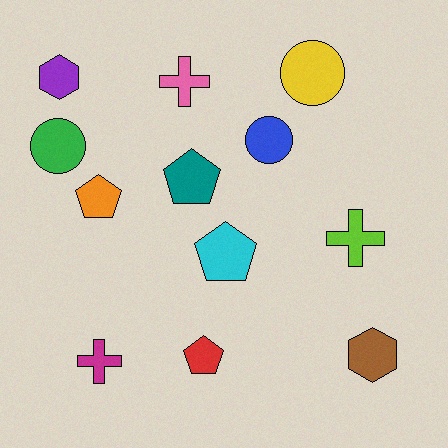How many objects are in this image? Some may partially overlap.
There are 12 objects.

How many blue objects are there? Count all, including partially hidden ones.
There is 1 blue object.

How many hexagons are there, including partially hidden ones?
There are 2 hexagons.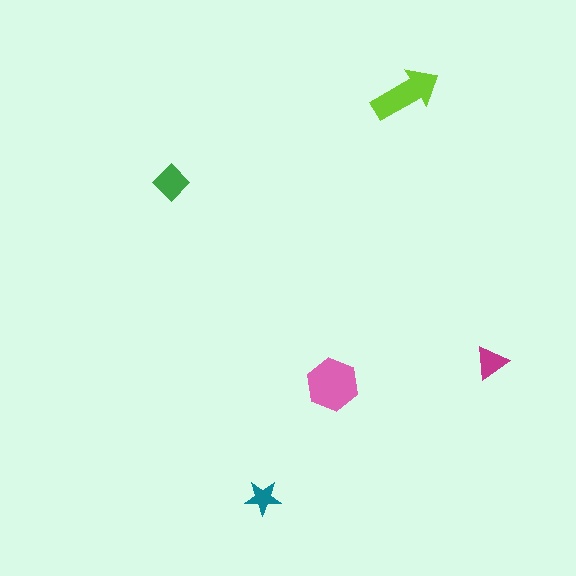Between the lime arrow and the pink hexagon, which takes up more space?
The pink hexagon.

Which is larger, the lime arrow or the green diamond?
The lime arrow.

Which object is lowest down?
The teal star is bottommost.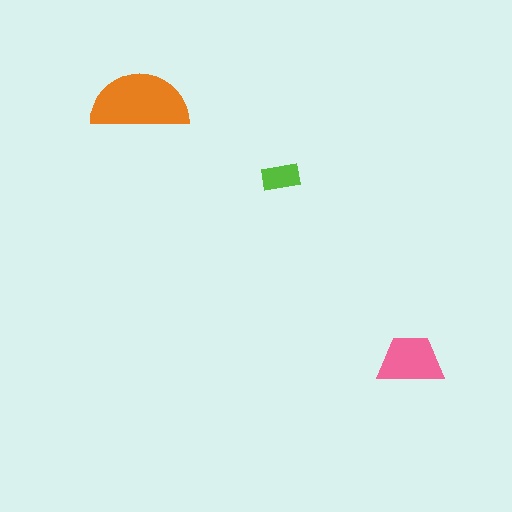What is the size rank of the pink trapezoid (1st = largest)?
2nd.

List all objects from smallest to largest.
The lime rectangle, the pink trapezoid, the orange semicircle.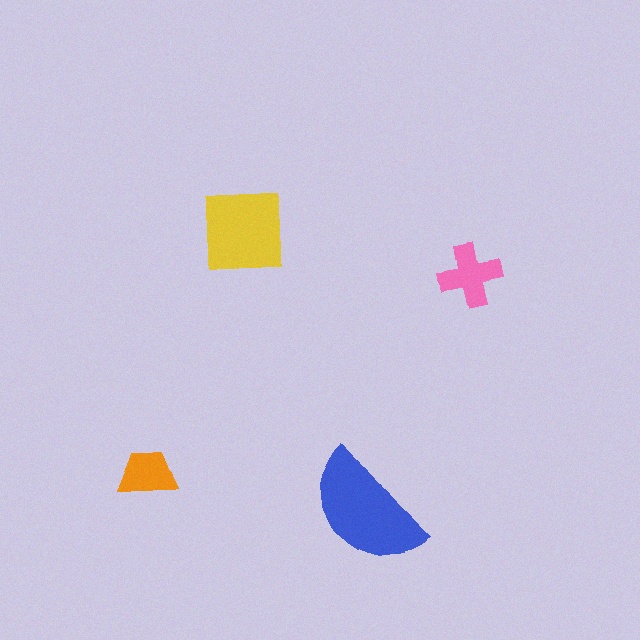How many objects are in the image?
There are 4 objects in the image.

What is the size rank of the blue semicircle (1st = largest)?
1st.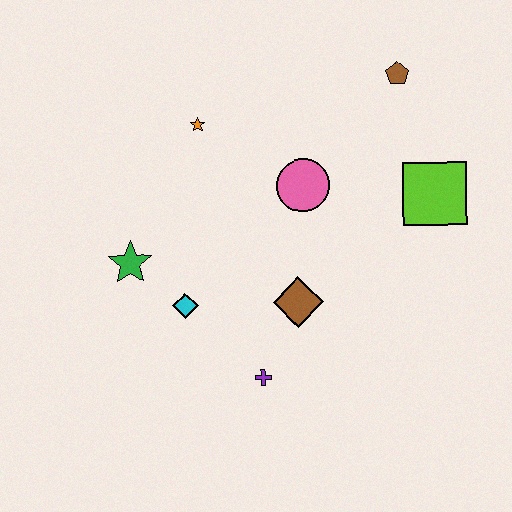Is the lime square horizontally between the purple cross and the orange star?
No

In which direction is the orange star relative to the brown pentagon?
The orange star is to the left of the brown pentagon.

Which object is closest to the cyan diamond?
The green star is closest to the cyan diamond.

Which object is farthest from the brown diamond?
The brown pentagon is farthest from the brown diamond.